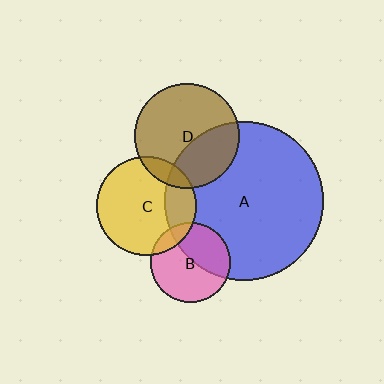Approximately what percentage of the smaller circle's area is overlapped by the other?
Approximately 40%.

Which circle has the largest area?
Circle A (blue).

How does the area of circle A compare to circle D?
Approximately 2.3 times.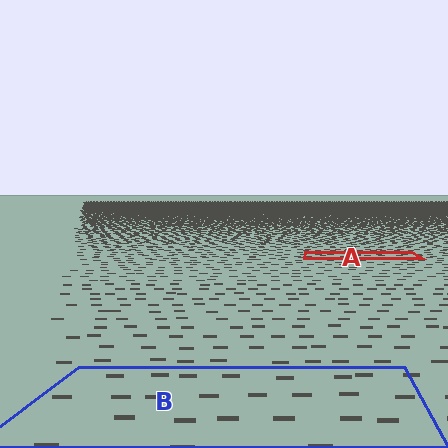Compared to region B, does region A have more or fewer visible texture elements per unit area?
Region A has more texture elements per unit area — they are packed more densely because it is farther away.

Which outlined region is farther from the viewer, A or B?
Region A is farther from the viewer — the texture elements inside it appear smaller and more densely packed.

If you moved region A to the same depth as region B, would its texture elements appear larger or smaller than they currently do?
They would appear larger. At a closer depth, the same texture elements are projected at a bigger on-screen size.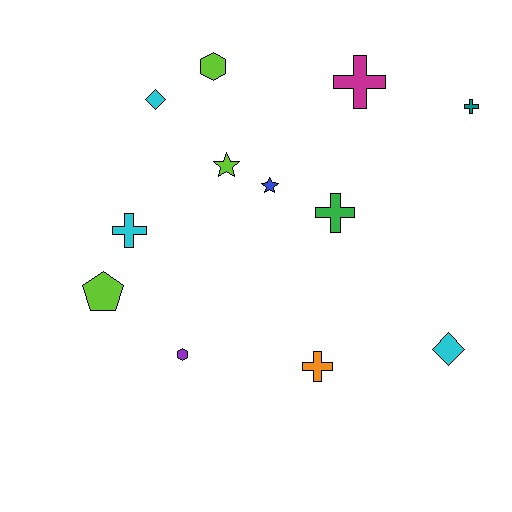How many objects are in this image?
There are 12 objects.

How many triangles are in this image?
There are no triangles.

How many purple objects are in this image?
There is 1 purple object.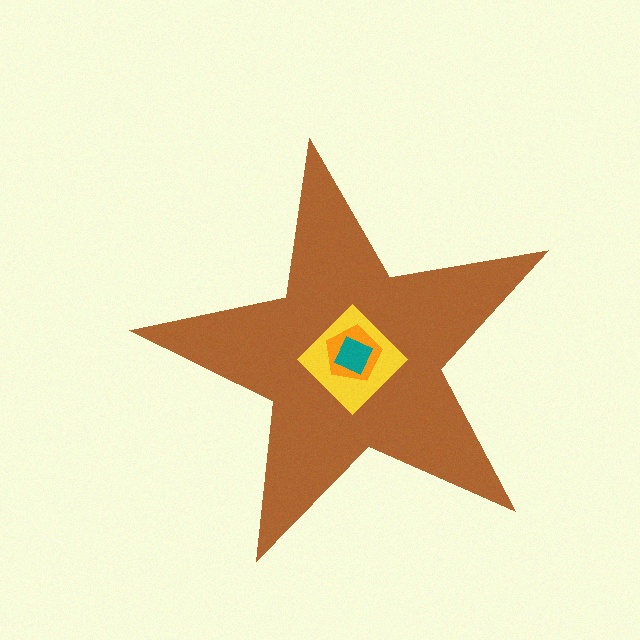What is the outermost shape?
The brown star.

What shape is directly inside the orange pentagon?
The teal square.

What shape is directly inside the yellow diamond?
The orange pentagon.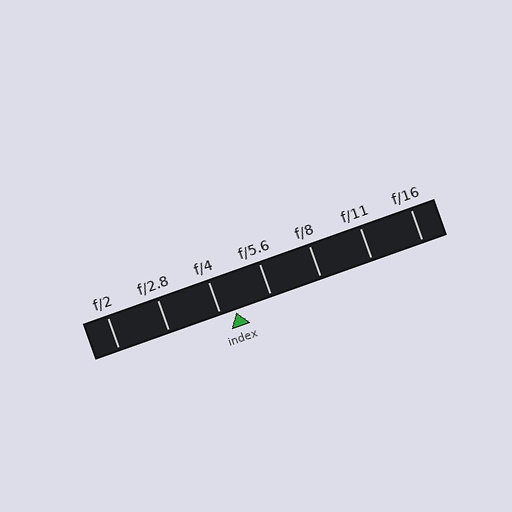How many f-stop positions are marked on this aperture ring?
There are 7 f-stop positions marked.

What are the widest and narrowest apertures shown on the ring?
The widest aperture shown is f/2 and the narrowest is f/16.